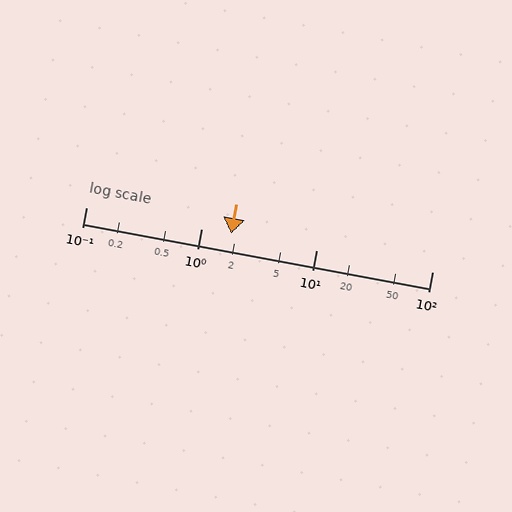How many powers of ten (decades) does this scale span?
The scale spans 3 decades, from 0.1 to 100.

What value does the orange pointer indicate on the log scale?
The pointer indicates approximately 1.8.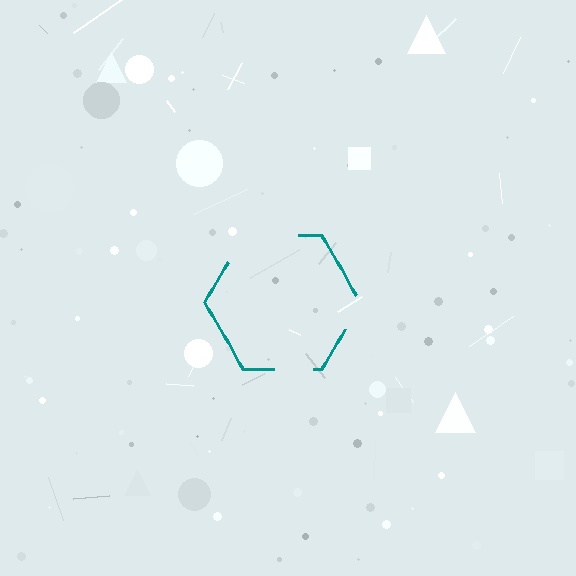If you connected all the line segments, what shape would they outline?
They would outline a hexagon.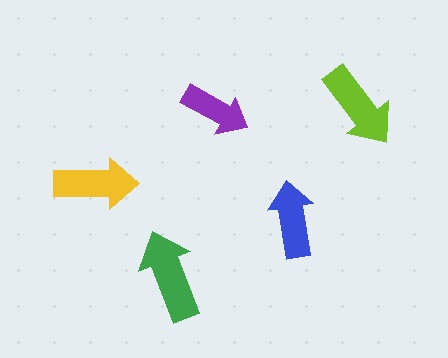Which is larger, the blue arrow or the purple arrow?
The blue one.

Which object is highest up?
The lime arrow is topmost.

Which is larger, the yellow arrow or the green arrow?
The green one.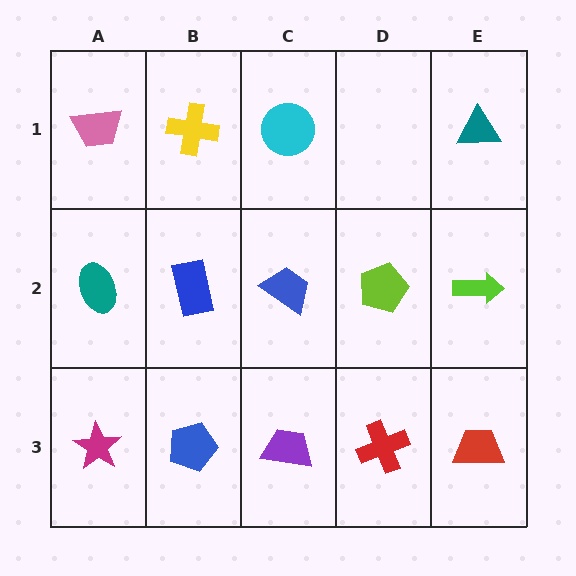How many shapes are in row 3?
5 shapes.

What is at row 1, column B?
A yellow cross.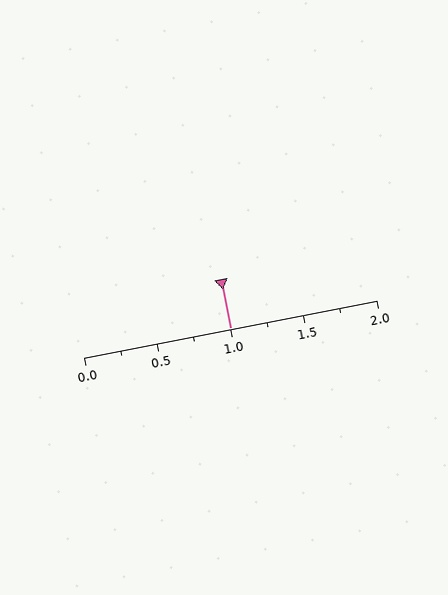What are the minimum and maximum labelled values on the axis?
The axis runs from 0.0 to 2.0.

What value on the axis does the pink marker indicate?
The marker indicates approximately 1.